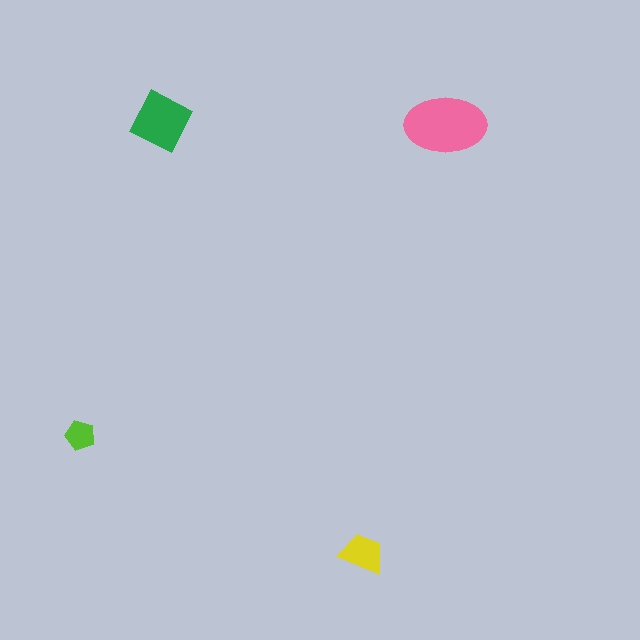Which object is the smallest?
The lime pentagon.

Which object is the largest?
The pink ellipse.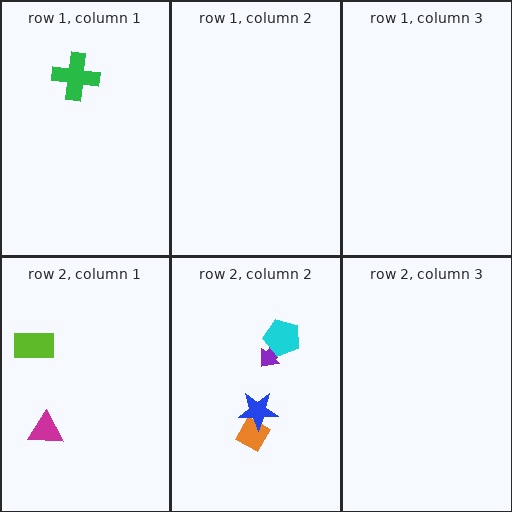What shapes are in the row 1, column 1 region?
The green cross.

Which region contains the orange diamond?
The row 2, column 2 region.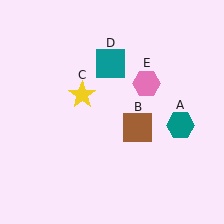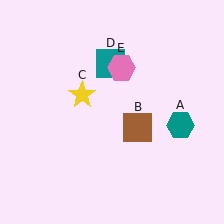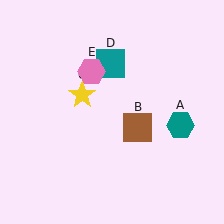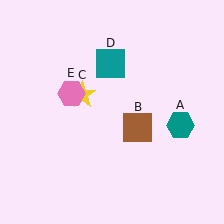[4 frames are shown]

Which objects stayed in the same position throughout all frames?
Teal hexagon (object A) and brown square (object B) and yellow star (object C) and teal square (object D) remained stationary.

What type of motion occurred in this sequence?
The pink hexagon (object E) rotated counterclockwise around the center of the scene.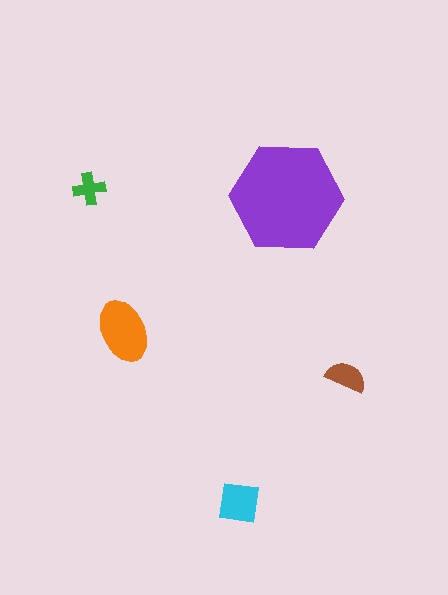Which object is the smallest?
The green cross.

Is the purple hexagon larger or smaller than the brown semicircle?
Larger.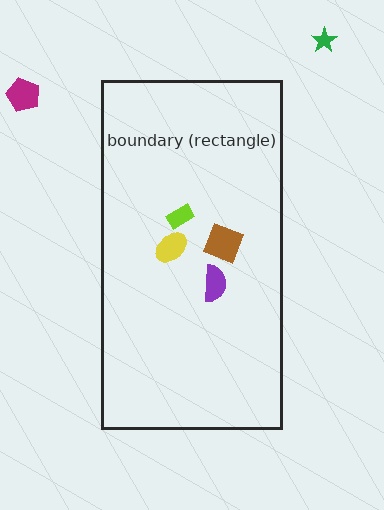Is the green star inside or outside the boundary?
Outside.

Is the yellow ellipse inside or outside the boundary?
Inside.